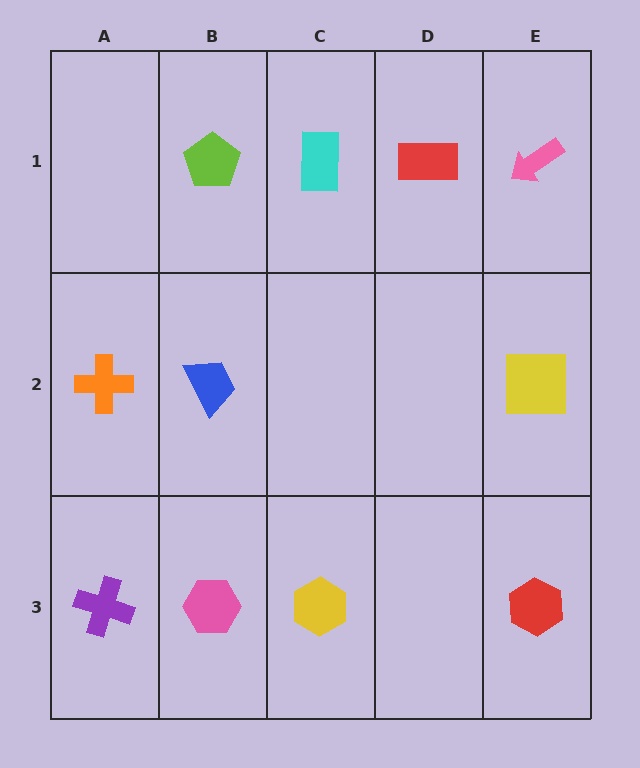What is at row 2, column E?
A yellow square.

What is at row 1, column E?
A pink arrow.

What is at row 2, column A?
An orange cross.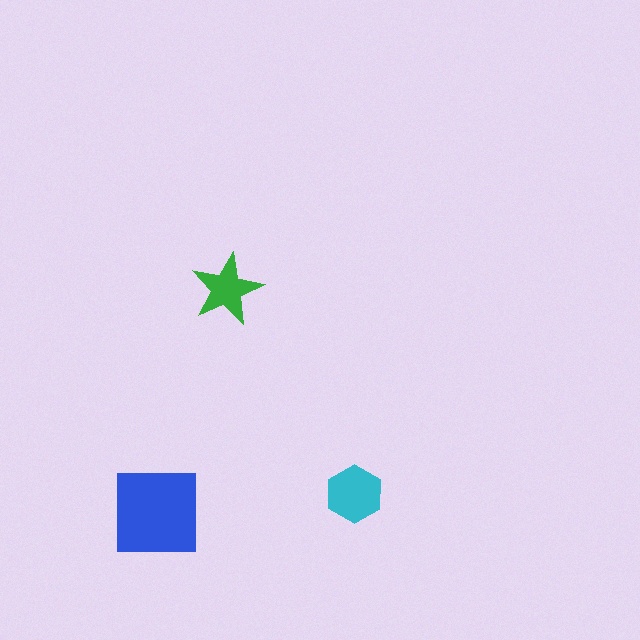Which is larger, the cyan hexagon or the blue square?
The blue square.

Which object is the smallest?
The green star.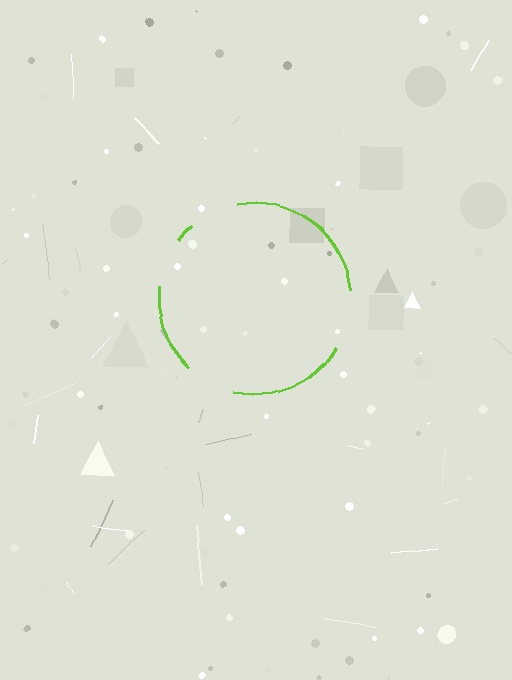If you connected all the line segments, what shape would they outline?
They would outline a circle.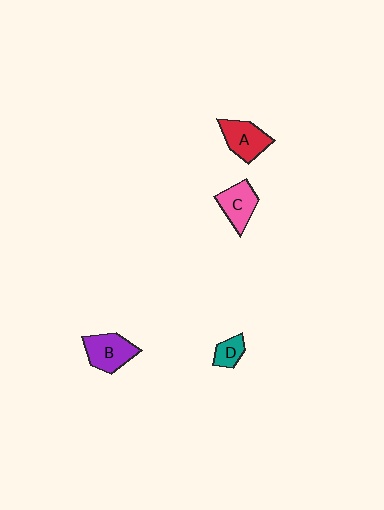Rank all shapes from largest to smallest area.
From largest to smallest: B (purple), A (red), C (pink), D (teal).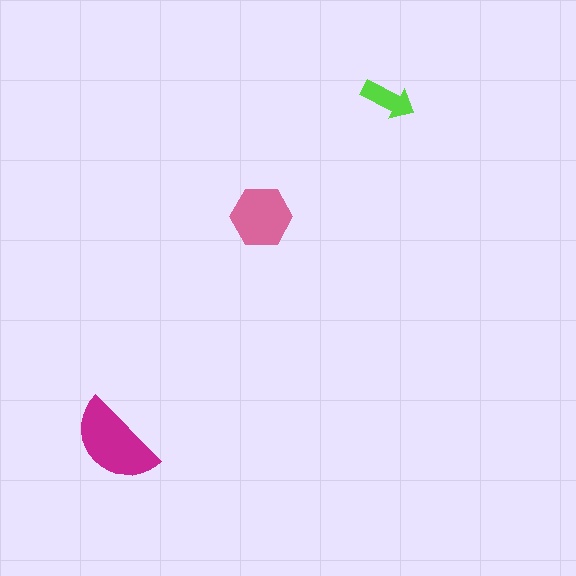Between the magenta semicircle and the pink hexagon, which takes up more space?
The magenta semicircle.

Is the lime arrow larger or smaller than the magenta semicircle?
Smaller.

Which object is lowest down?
The magenta semicircle is bottommost.